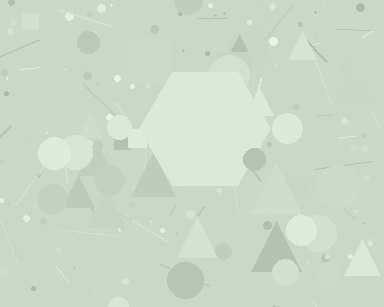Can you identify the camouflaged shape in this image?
The camouflaged shape is a hexagon.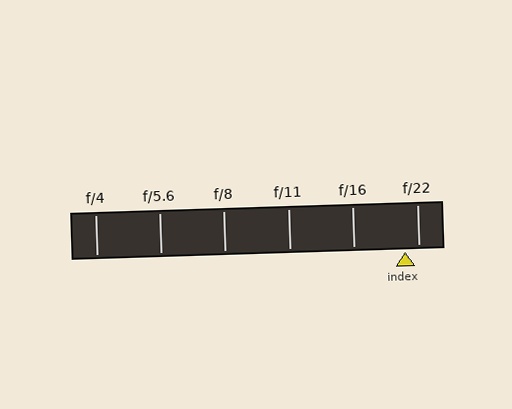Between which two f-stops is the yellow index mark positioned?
The index mark is between f/16 and f/22.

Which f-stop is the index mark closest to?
The index mark is closest to f/22.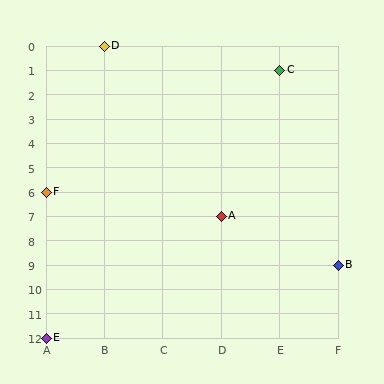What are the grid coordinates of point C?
Point C is at grid coordinates (E, 1).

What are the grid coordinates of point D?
Point D is at grid coordinates (B, 0).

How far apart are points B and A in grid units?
Points B and A are 2 columns and 2 rows apart (about 2.8 grid units diagonally).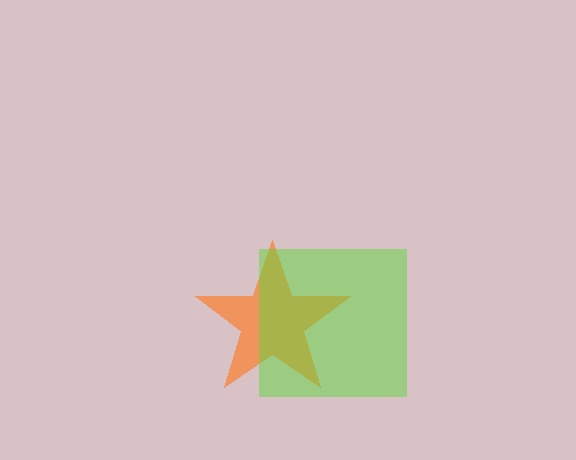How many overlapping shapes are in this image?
There are 2 overlapping shapes in the image.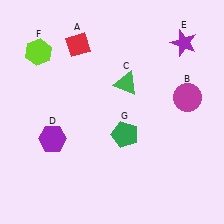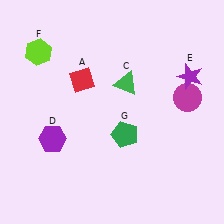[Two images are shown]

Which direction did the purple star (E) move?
The purple star (E) moved down.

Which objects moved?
The objects that moved are: the red diamond (A), the purple star (E).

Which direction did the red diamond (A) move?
The red diamond (A) moved down.